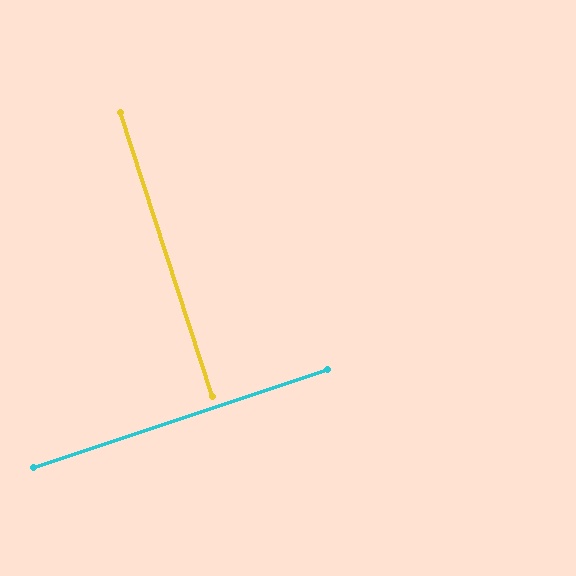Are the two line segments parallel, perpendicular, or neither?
Perpendicular — they meet at approximately 90°.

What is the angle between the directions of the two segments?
Approximately 90 degrees.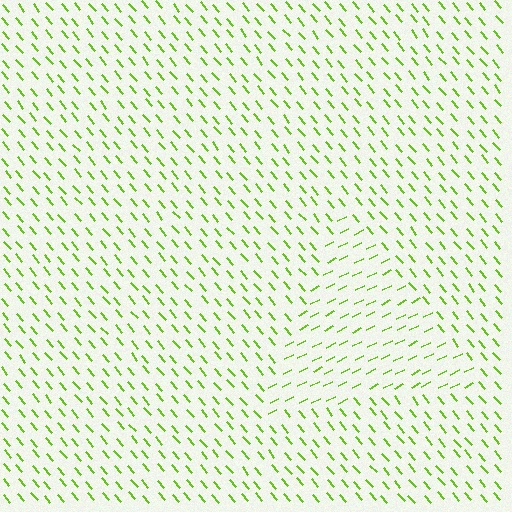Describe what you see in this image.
The image is filled with small lime line segments. A triangle region in the image has lines oriented differently from the surrounding lines, creating a visible texture boundary.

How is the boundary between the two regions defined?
The boundary is defined purely by a change in line orientation (approximately 77 degrees difference). All lines are the same color and thickness.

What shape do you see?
I see a triangle.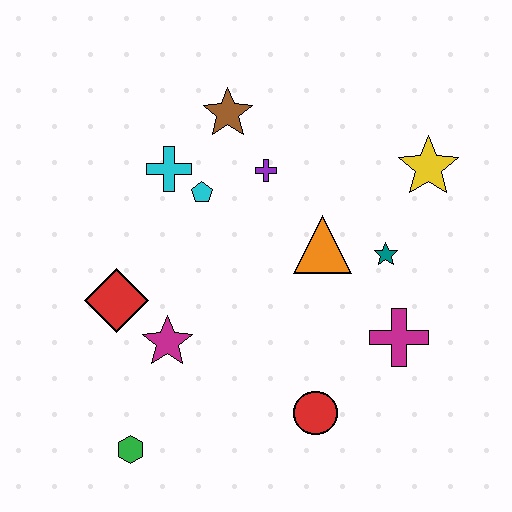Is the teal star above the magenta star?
Yes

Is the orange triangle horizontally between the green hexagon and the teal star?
Yes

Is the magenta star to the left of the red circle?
Yes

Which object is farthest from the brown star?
The green hexagon is farthest from the brown star.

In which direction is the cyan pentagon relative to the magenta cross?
The cyan pentagon is to the left of the magenta cross.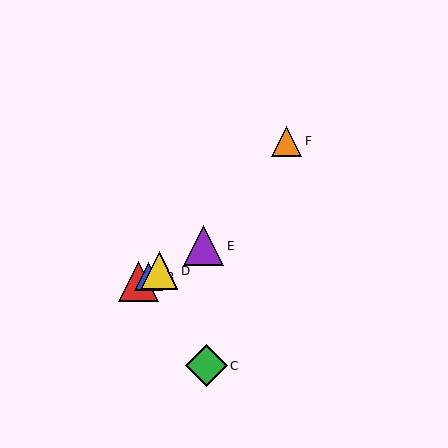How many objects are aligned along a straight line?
4 objects (A, B, D, E) are aligned along a straight line.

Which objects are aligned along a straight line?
Objects A, B, D, E are aligned along a straight line.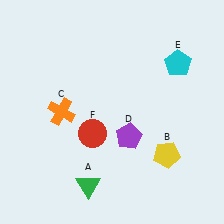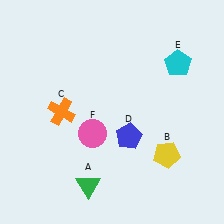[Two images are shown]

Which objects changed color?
D changed from purple to blue. F changed from red to pink.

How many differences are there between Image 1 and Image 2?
There are 2 differences between the two images.